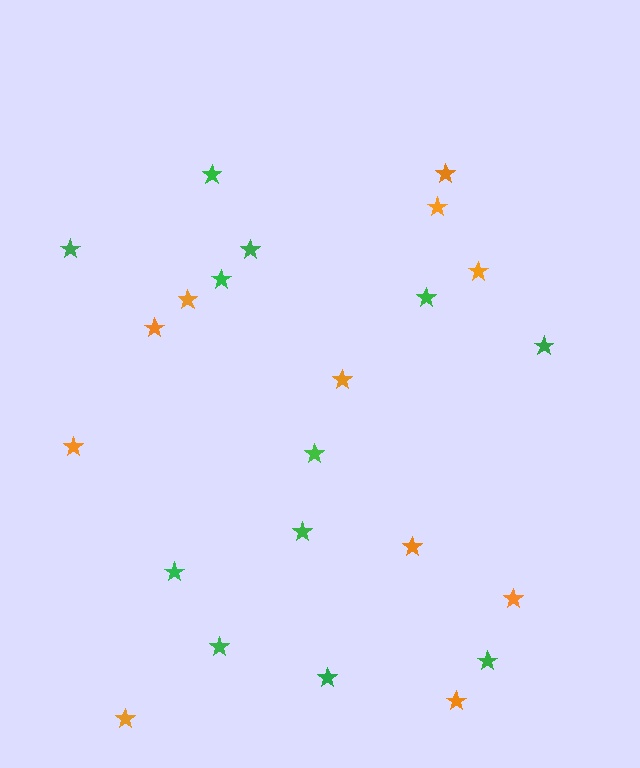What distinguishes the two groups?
There are 2 groups: one group of green stars (12) and one group of orange stars (11).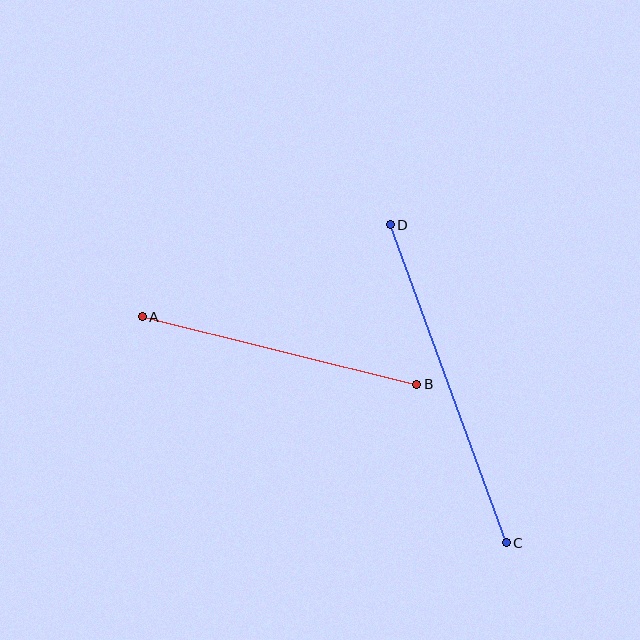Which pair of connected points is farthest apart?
Points C and D are farthest apart.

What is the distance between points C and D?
The distance is approximately 339 pixels.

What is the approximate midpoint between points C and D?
The midpoint is at approximately (448, 384) pixels.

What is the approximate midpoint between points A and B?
The midpoint is at approximately (279, 350) pixels.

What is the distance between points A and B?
The distance is approximately 283 pixels.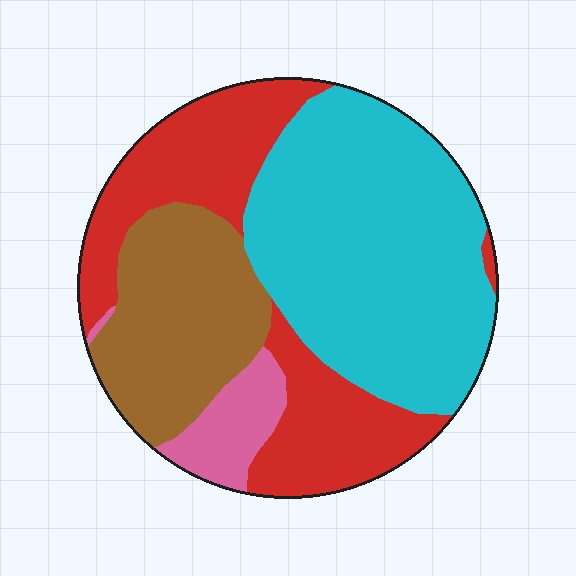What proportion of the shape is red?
Red covers about 30% of the shape.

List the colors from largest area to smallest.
From largest to smallest: cyan, red, brown, pink.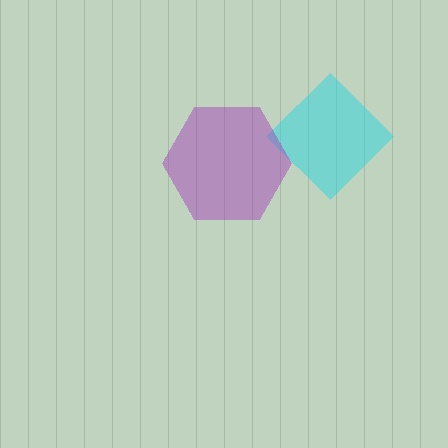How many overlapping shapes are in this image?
There are 2 overlapping shapes in the image.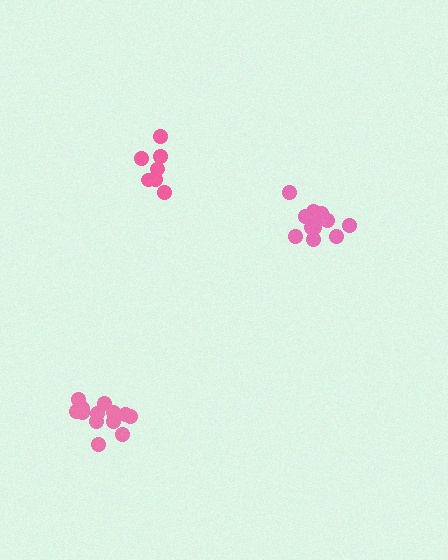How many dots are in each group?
Group 1: 13 dots, Group 2: 7 dots, Group 3: 13 dots (33 total).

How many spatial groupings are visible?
There are 3 spatial groupings.